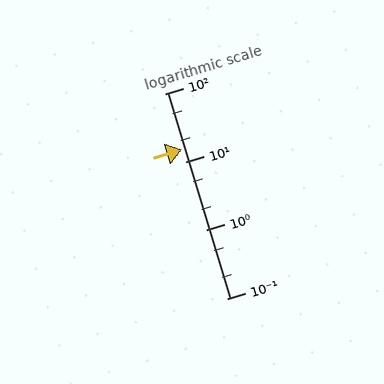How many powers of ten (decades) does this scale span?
The scale spans 3 decades, from 0.1 to 100.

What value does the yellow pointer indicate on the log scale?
The pointer indicates approximately 15.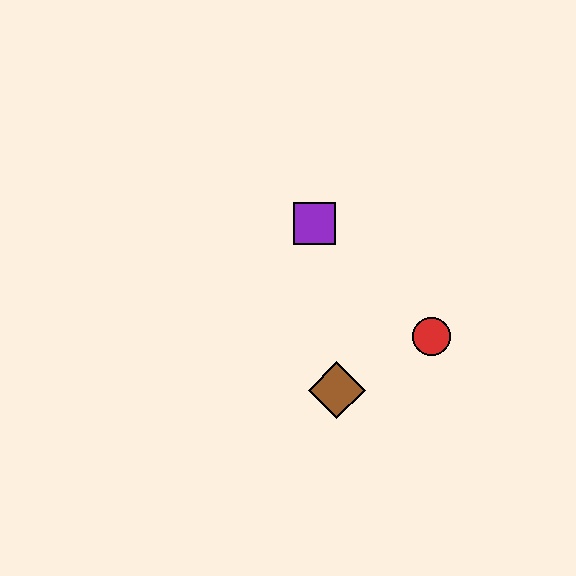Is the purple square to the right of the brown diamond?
No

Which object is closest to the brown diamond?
The red circle is closest to the brown diamond.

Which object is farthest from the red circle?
The purple square is farthest from the red circle.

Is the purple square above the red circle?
Yes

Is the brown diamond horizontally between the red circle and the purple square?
Yes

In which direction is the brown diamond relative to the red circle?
The brown diamond is to the left of the red circle.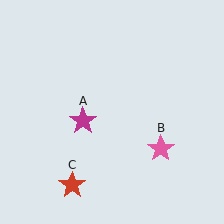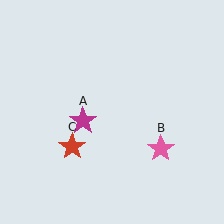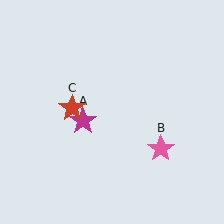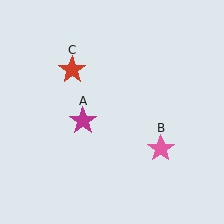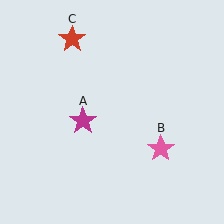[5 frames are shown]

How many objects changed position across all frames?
1 object changed position: red star (object C).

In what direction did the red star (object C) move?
The red star (object C) moved up.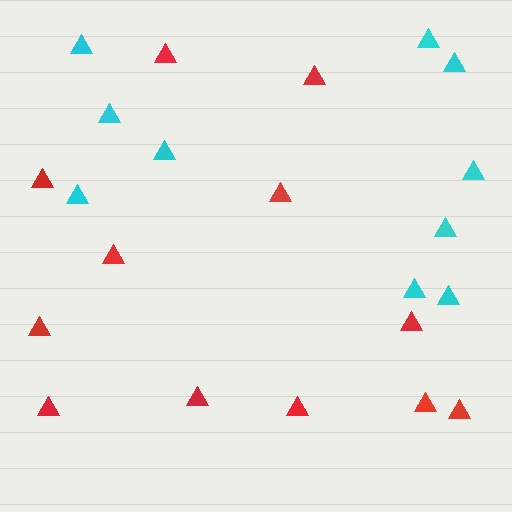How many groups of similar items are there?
There are 2 groups: one group of cyan triangles (10) and one group of red triangles (12).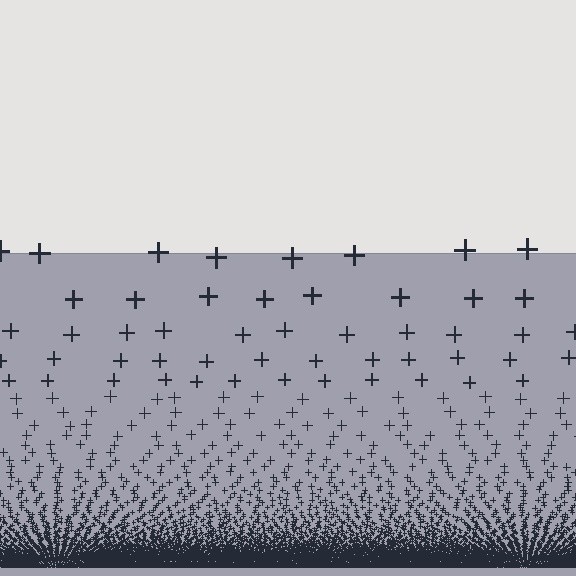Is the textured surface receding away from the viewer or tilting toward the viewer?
The surface appears to tilt toward the viewer. Texture elements get larger and sparser toward the top.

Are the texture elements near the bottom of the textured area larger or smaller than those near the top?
Smaller. The gradient is inverted — elements near the bottom are smaller and denser.